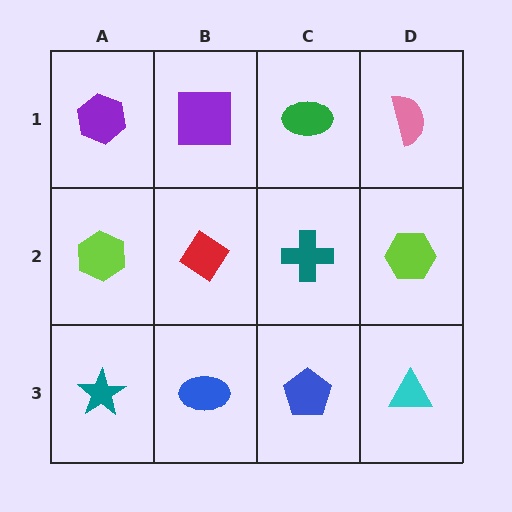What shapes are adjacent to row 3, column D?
A lime hexagon (row 2, column D), a blue pentagon (row 3, column C).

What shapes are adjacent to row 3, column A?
A lime hexagon (row 2, column A), a blue ellipse (row 3, column B).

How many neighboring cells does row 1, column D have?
2.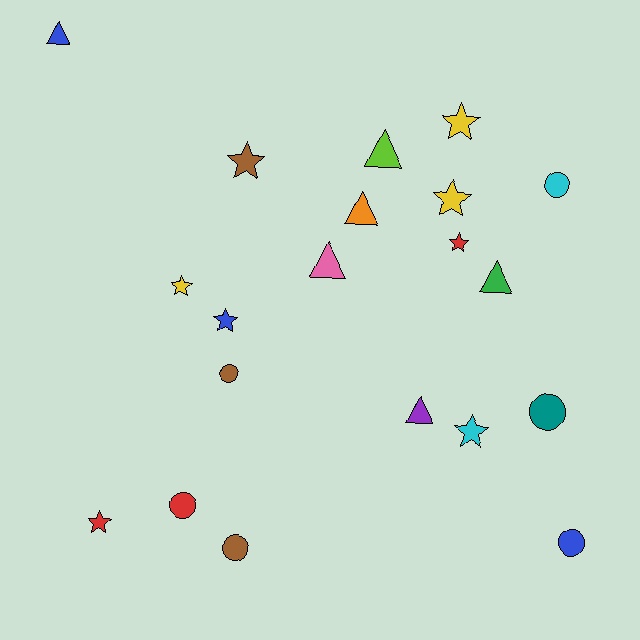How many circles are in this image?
There are 6 circles.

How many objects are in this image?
There are 20 objects.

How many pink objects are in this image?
There is 1 pink object.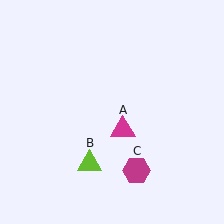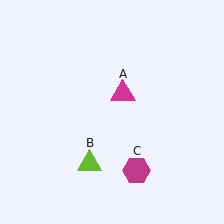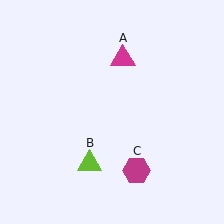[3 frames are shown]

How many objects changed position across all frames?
1 object changed position: magenta triangle (object A).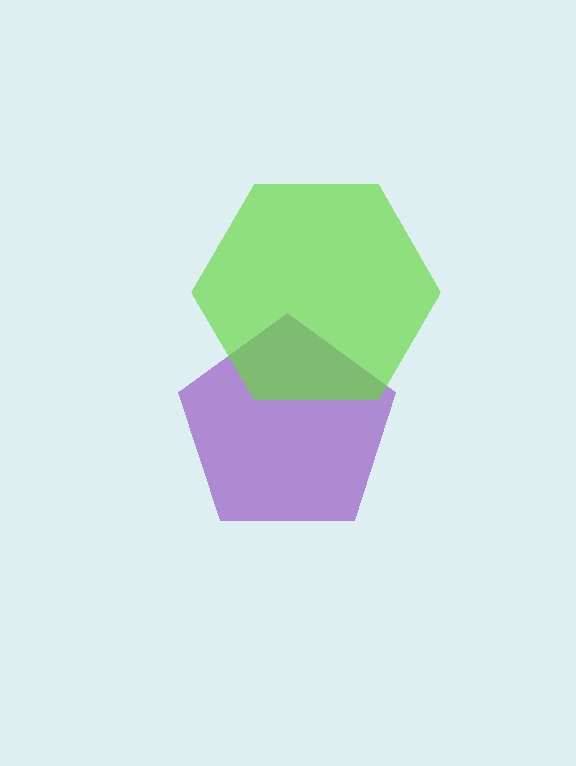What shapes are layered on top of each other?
The layered shapes are: a purple pentagon, a lime hexagon.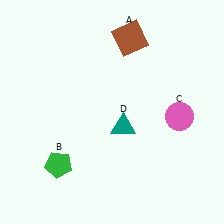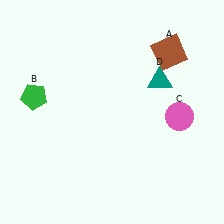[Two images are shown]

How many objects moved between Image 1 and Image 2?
3 objects moved between the two images.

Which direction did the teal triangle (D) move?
The teal triangle (D) moved up.